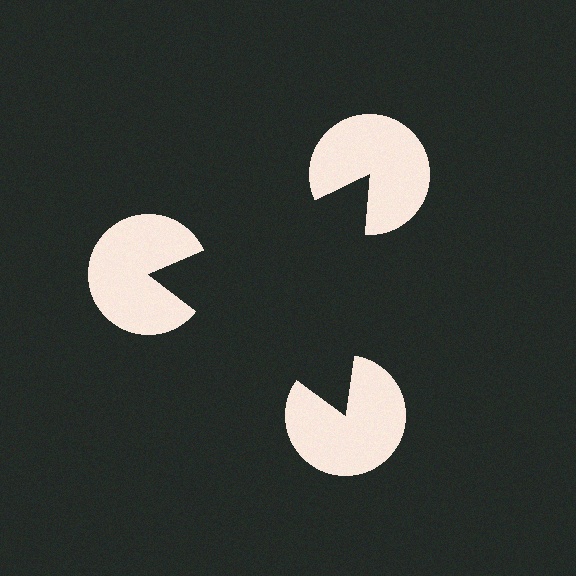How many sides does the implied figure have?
3 sides.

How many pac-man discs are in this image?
There are 3 — one at each vertex of the illusory triangle.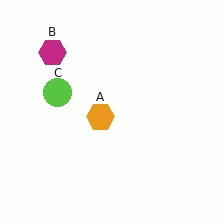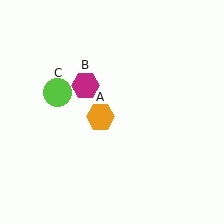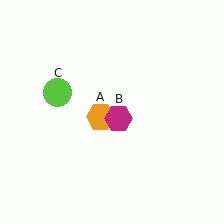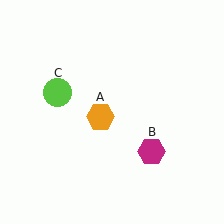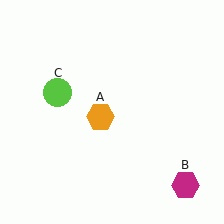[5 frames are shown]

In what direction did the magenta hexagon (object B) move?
The magenta hexagon (object B) moved down and to the right.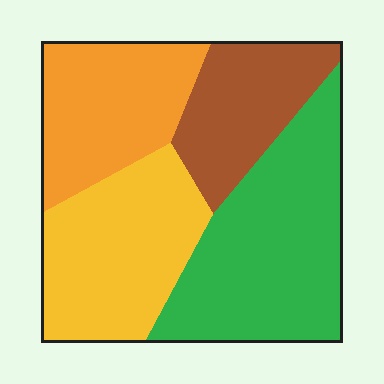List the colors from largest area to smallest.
From largest to smallest: green, yellow, orange, brown.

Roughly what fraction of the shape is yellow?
Yellow takes up between a quarter and a half of the shape.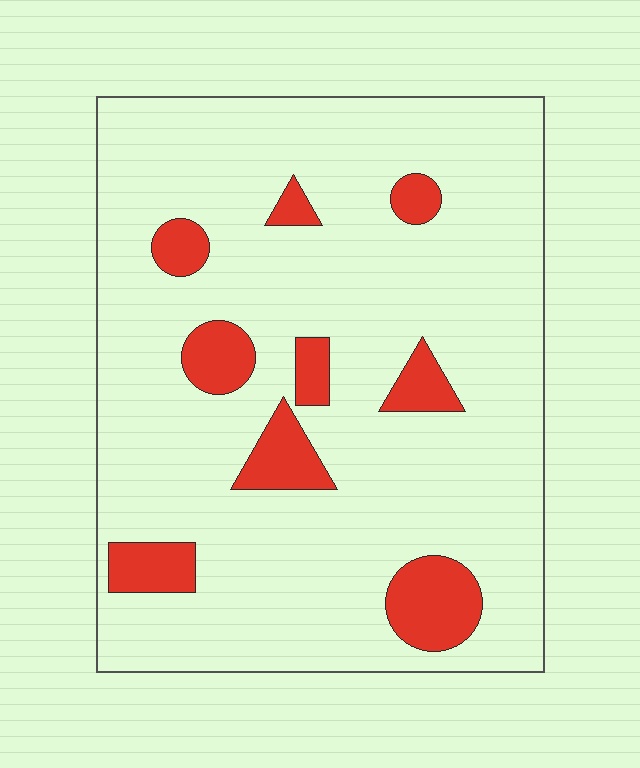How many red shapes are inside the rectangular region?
9.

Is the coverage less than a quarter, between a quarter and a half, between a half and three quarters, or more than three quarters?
Less than a quarter.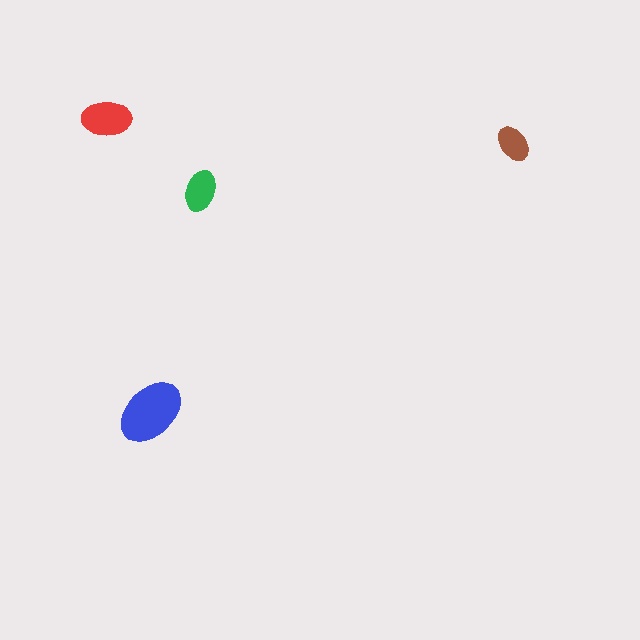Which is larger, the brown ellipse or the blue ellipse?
The blue one.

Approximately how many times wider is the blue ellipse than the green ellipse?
About 1.5 times wider.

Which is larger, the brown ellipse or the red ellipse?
The red one.